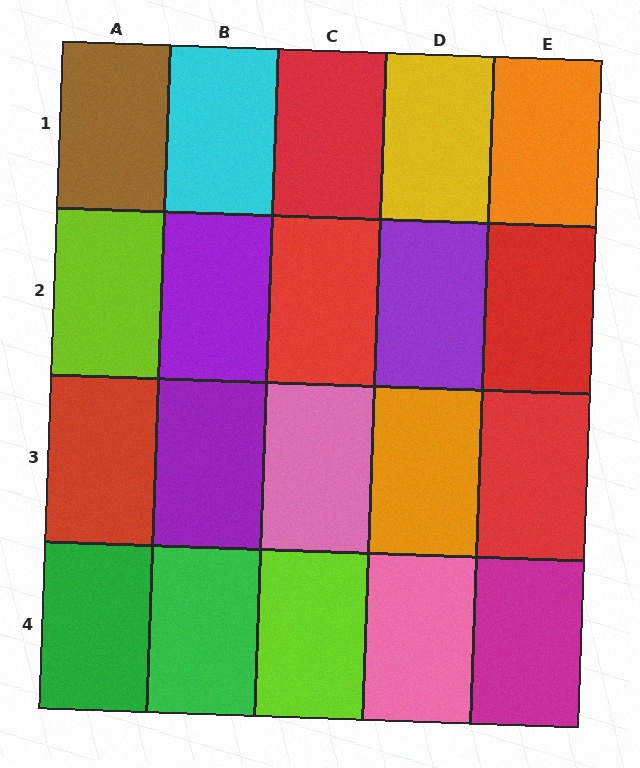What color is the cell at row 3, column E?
Red.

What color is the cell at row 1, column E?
Orange.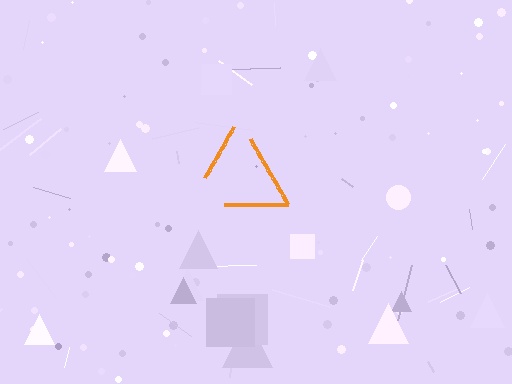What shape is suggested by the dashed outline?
The dashed outline suggests a triangle.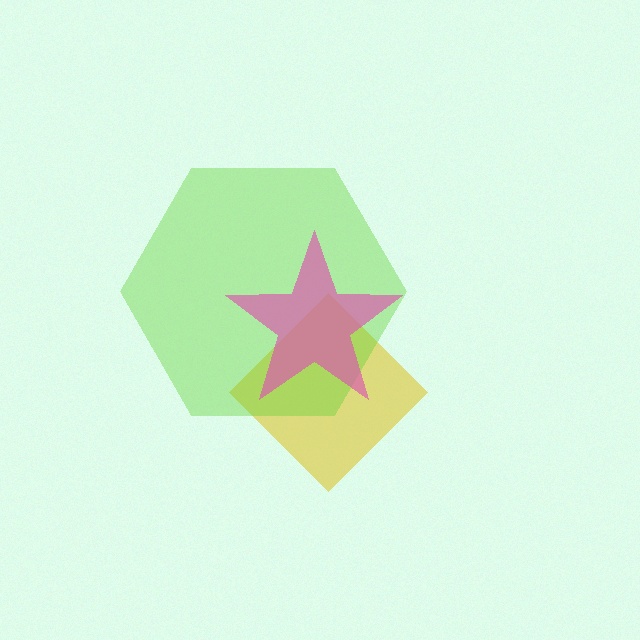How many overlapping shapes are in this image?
There are 3 overlapping shapes in the image.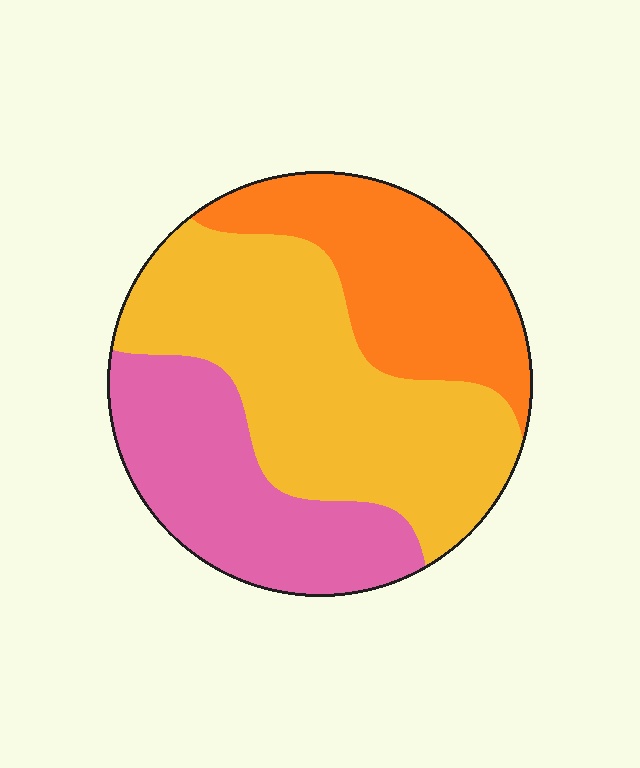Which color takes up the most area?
Yellow, at roughly 45%.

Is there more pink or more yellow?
Yellow.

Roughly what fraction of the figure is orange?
Orange covers about 25% of the figure.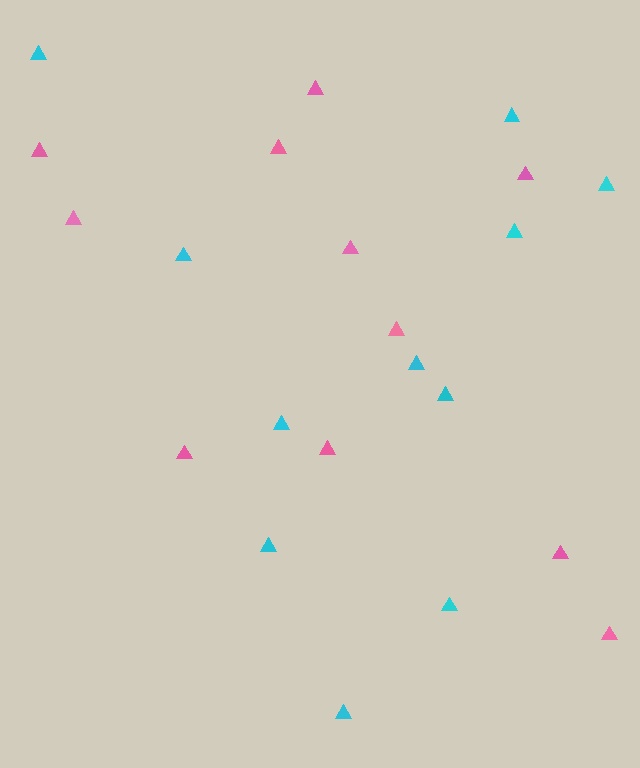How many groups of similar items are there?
There are 2 groups: one group of pink triangles (11) and one group of cyan triangles (11).